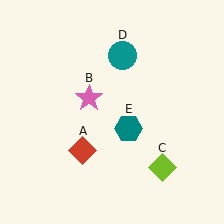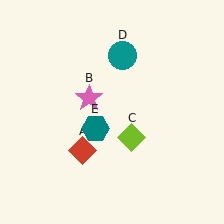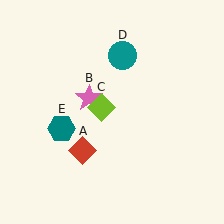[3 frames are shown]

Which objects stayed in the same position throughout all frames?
Red diamond (object A) and pink star (object B) and teal circle (object D) remained stationary.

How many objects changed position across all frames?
2 objects changed position: lime diamond (object C), teal hexagon (object E).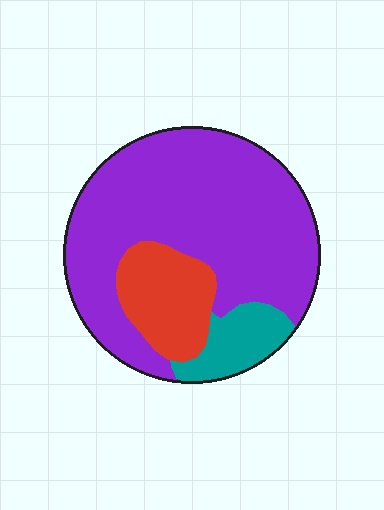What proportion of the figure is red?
Red covers 17% of the figure.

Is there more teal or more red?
Red.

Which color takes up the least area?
Teal, at roughly 10%.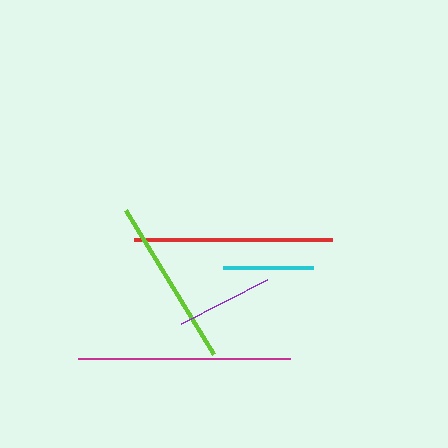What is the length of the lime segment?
The lime segment is approximately 169 pixels long.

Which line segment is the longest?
The magenta line is the longest at approximately 212 pixels.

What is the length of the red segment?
The red segment is approximately 197 pixels long.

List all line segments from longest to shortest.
From longest to shortest: magenta, red, lime, purple, cyan.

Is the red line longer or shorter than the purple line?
The red line is longer than the purple line.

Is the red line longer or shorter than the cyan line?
The red line is longer than the cyan line.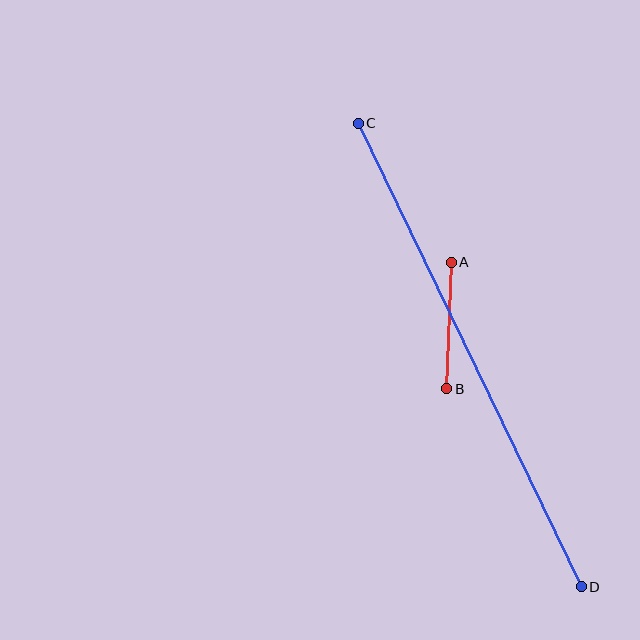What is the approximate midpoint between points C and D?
The midpoint is at approximately (470, 355) pixels.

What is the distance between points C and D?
The distance is approximately 514 pixels.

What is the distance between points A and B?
The distance is approximately 127 pixels.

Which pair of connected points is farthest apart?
Points C and D are farthest apart.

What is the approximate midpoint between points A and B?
The midpoint is at approximately (449, 326) pixels.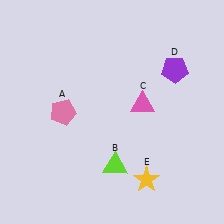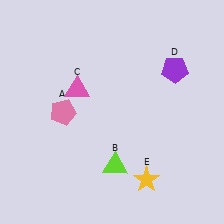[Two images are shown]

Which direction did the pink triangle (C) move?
The pink triangle (C) moved left.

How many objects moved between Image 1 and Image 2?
1 object moved between the two images.